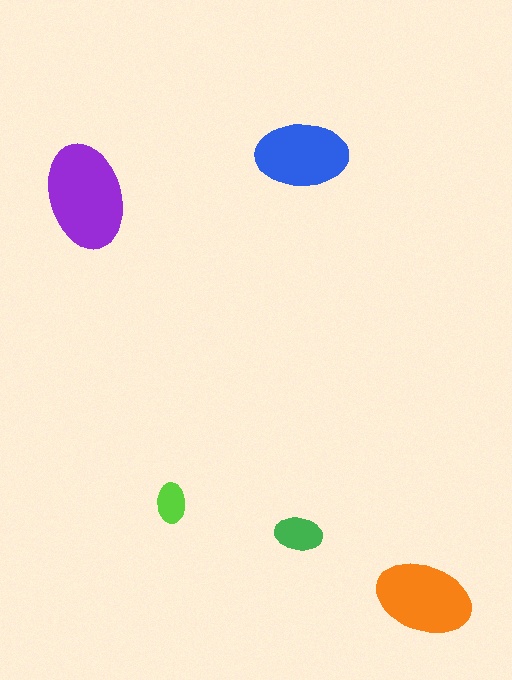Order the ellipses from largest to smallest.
the purple one, the orange one, the blue one, the green one, the lime one.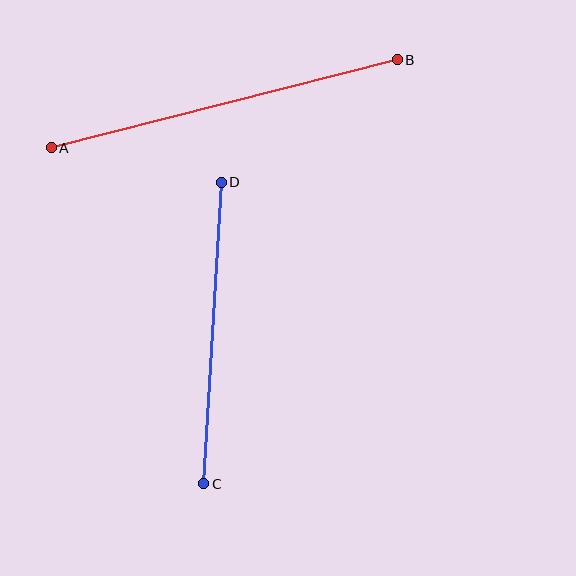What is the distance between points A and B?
The distance is approximately 357 pixels.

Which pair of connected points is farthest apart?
Points A and B are farthest apart.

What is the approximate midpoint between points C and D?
The midpoint is at approximately (212, 333) pixels.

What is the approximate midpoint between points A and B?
The midpoint is at approximately (224, 104) pixels.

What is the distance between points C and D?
The distance is approximately 302 pixels.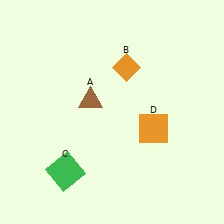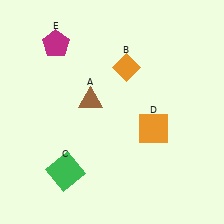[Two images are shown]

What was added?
A magenta pentagon (E) was added in Image 2.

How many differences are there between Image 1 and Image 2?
There is 1 difference between the two images.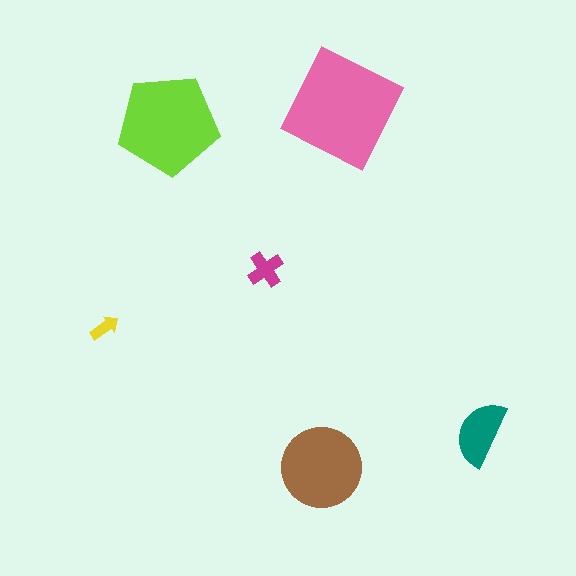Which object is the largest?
The pink square.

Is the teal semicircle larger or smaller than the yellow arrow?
Larger.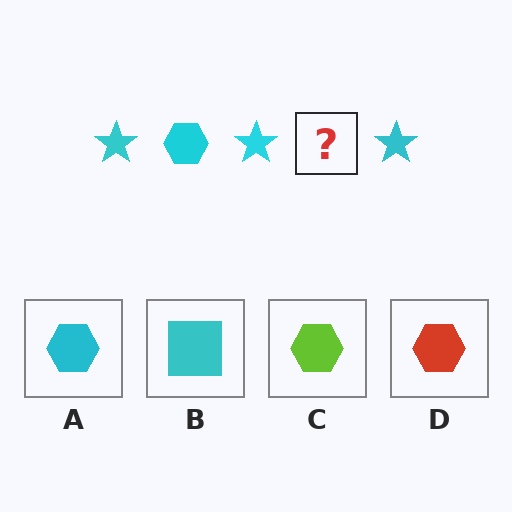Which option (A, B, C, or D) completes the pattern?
A.